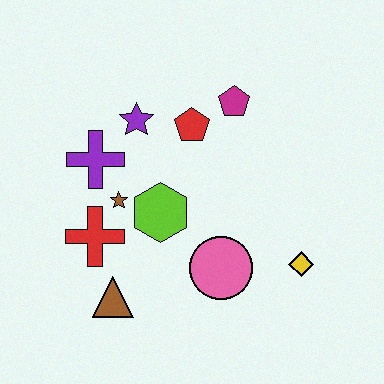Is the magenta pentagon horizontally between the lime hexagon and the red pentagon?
No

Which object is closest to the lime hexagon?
The brown star is closest to the lime hexagon.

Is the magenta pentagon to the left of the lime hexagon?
No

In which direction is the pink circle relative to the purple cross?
The pink circle is to the right of the purple cross.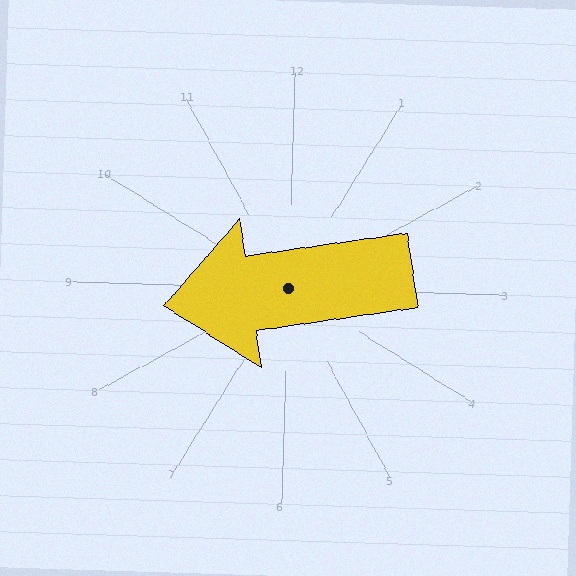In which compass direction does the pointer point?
West.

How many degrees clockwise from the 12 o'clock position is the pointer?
Approximately 260 degrees.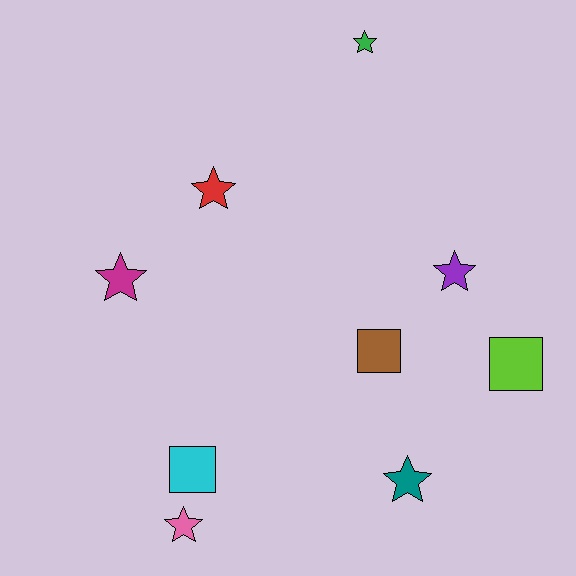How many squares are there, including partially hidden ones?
There are 3 squares.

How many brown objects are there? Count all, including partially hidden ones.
There is 1 brown object.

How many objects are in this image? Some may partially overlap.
There are 9 objects.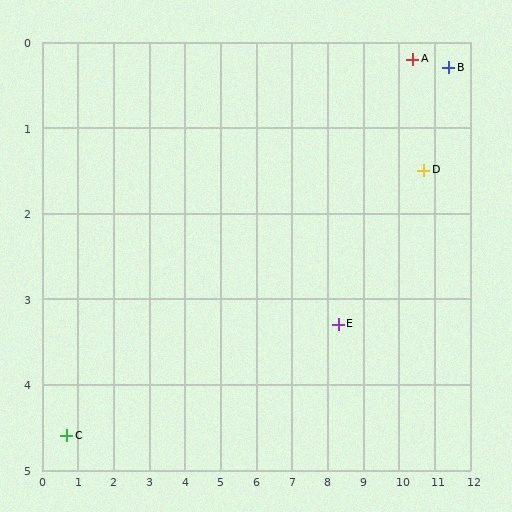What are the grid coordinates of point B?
Point B is at approximately (11.4, 0.3).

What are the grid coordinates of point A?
Point A is at approximately (10.4, 0.2).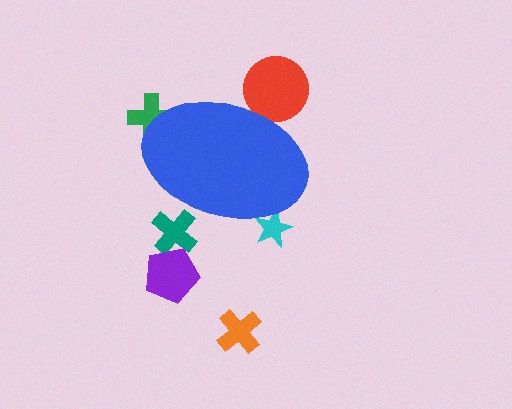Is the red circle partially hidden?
Yes, the red circle is partially hidden behind the blue ellipse.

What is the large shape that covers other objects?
A blue ellipse.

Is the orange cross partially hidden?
No, the orange cross is fully visible.